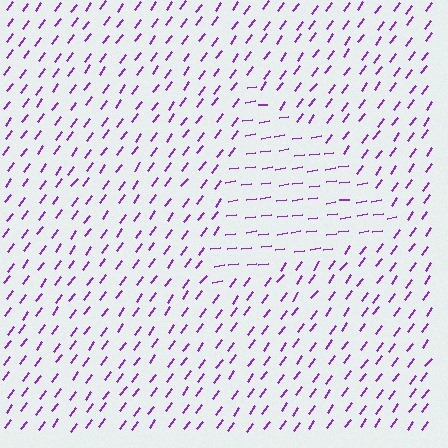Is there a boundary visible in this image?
Yes, there is a texture boundary formed by a change in line orientation.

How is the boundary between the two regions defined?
The boundary is defined purely by a change in line orientation (approximately 45 degrees difference). All lines are the same color and thickness.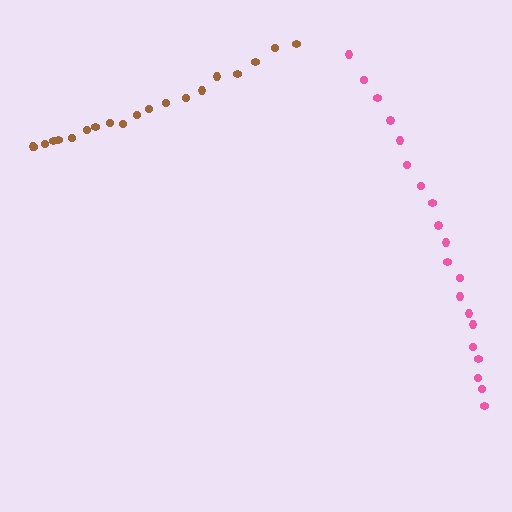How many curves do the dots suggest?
There are 2 distinct paths.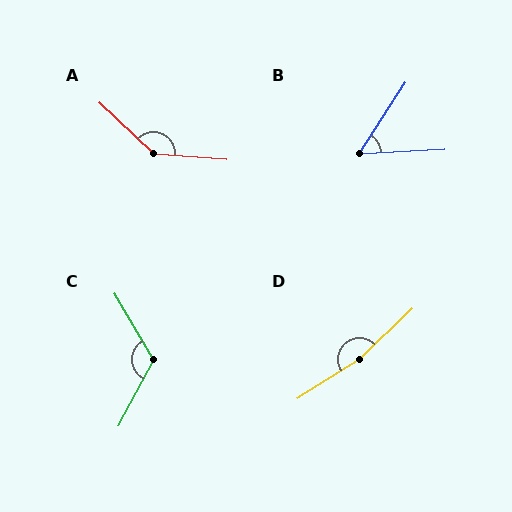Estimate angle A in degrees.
Approximately 141 degrees.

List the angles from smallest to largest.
B (54°), C (122°), A (141°), D (168°).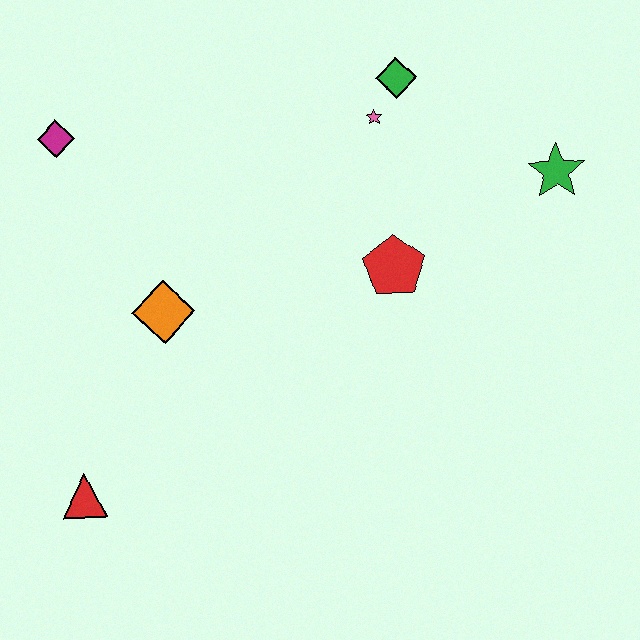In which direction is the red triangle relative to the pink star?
The red triangle is below the pink star.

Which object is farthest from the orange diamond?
The green star is farthest from the orange diamond.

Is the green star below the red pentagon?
No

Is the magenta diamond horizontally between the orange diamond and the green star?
No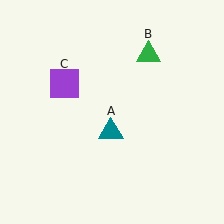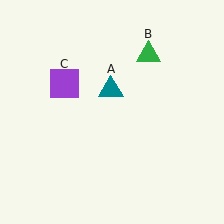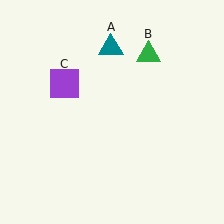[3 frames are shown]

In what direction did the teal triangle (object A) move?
The teal triangle (object A) moved up.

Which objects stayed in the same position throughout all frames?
Green triangle (object B) and purple square (object C) remained stationary.